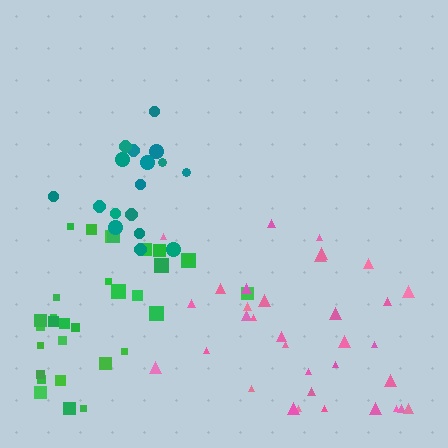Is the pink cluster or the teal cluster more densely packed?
Teal.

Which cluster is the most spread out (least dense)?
Green.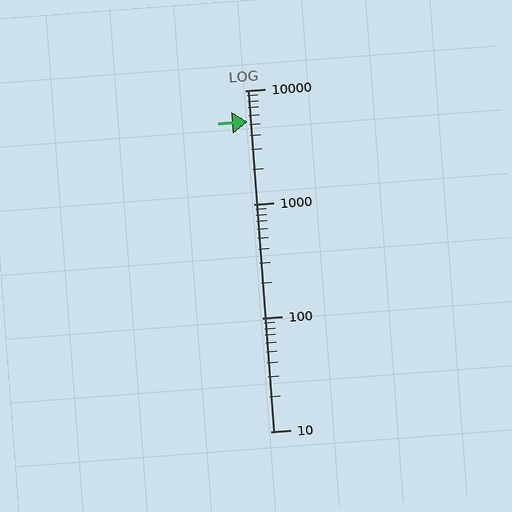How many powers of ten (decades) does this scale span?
The scale spans 3 decades, from 10 to 10000.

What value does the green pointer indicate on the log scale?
The pointer indicates approximately 5300.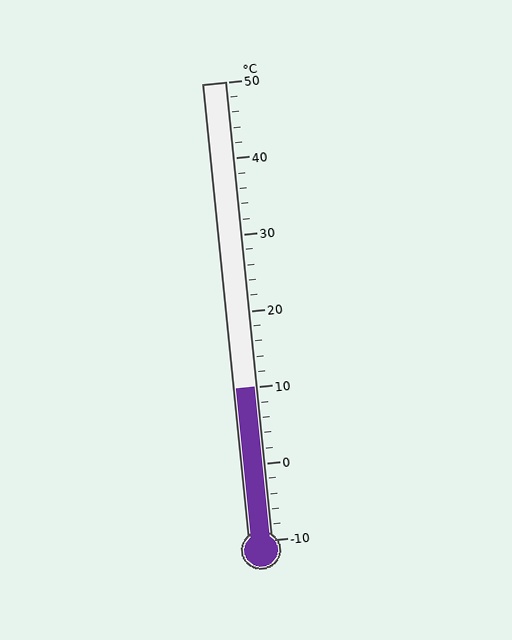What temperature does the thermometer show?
The thermometer shows approximately 10°C.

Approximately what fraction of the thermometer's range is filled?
The thermometer is filled to approximately 35% of its range.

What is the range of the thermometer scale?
The thermometer scale ranges from -10°C to 50°C.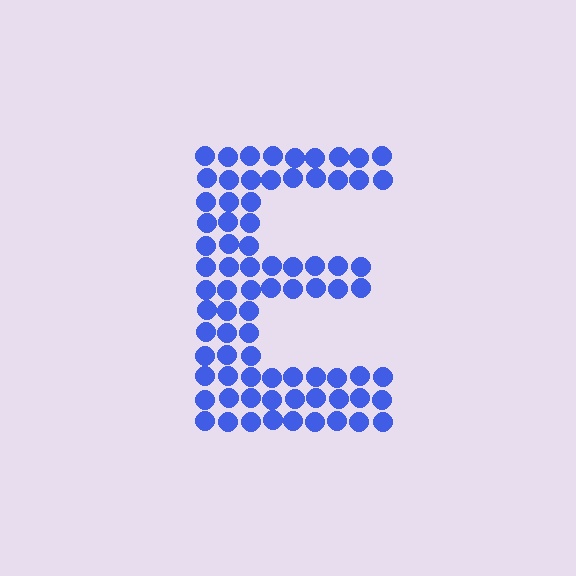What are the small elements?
The small elements are circles.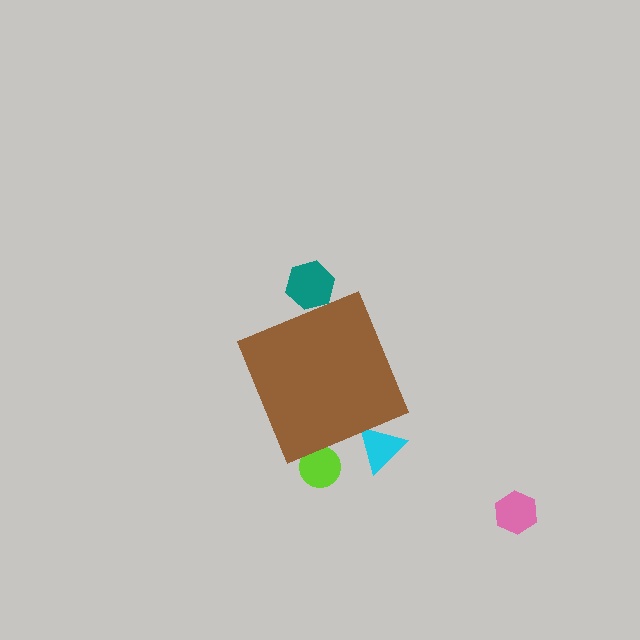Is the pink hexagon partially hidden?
No, the pink hexagon is fully visible.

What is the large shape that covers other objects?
A brown diamond.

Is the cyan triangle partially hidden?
Yes, the cyan triangle is partially hidden behind the brown diamond.